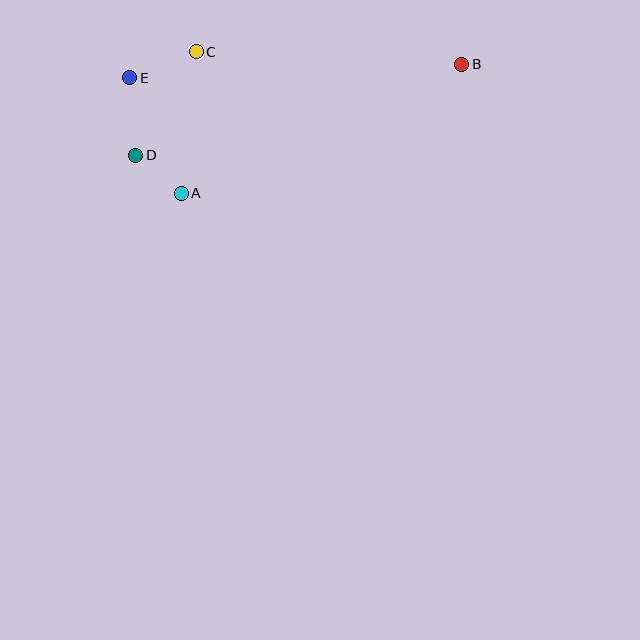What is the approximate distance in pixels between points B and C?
The distance between B and C is approximately 266 pixels.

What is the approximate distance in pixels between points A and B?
The distance between A and B is approximately 309 pixels.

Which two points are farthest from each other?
Points B and D are farthest from each other.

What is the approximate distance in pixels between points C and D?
The distance between C and D is approximately 120 pixels.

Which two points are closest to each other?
Points A and D are closest to each other.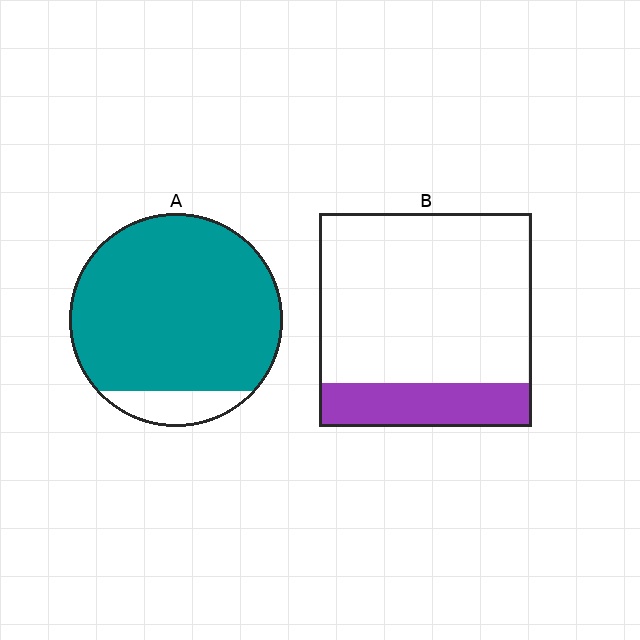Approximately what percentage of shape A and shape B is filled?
A is approximately 90% and B is approximately 20%.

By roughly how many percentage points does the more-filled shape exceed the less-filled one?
By roughly 70 percentage points (A over B).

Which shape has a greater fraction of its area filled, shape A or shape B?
Shape A.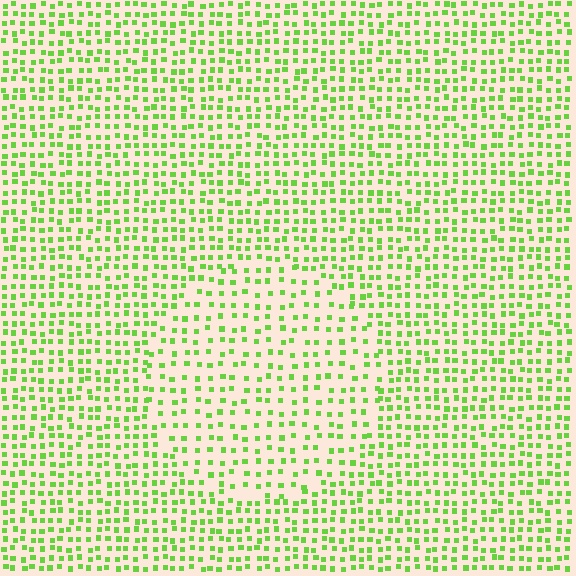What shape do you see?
I see a circle.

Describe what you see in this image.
The image contains small lime elements arranged at two different densities. A circle-shaped region is visible where the elements are less densely packed than the surrounding area.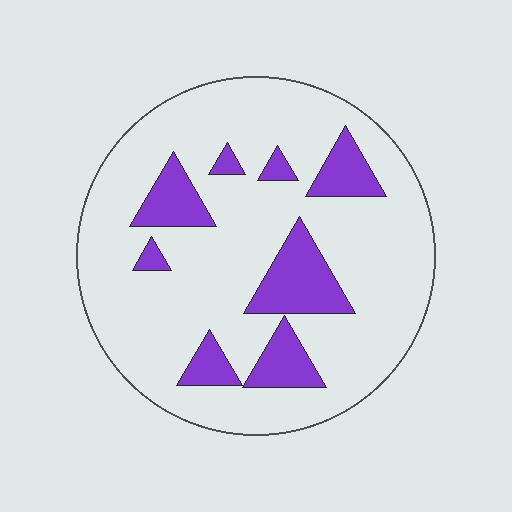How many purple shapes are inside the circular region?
8.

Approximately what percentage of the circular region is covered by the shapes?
Approximately 20%.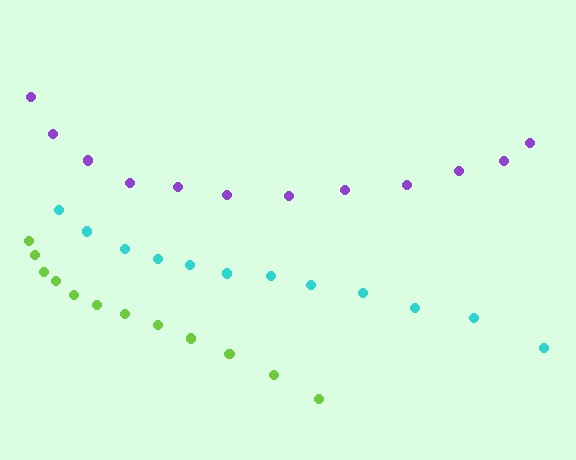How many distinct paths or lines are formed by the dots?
There are 3 distinct paths.